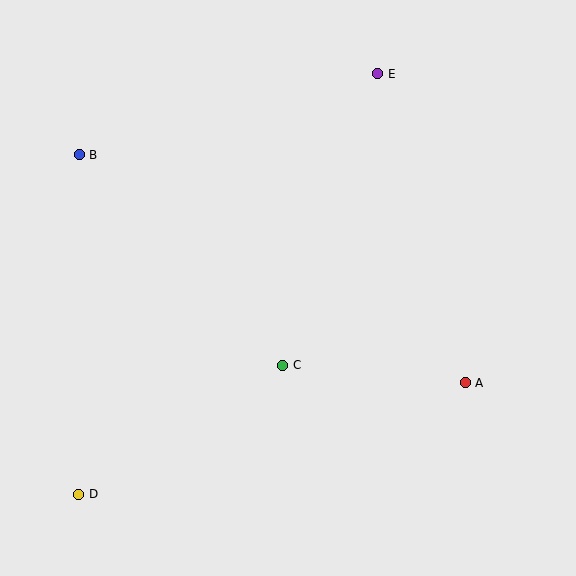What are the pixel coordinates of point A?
Point A is at (465, 383).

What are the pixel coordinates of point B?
Point B is at (79, 155).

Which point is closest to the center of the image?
Point C at (283, 365) is closest to the center.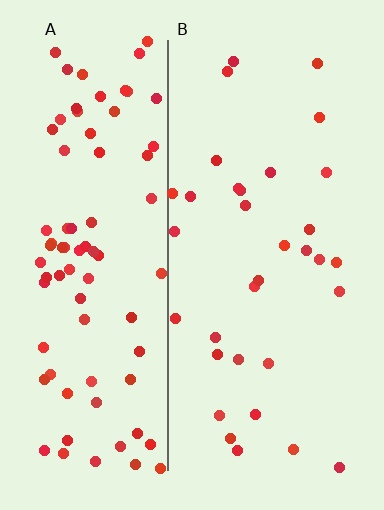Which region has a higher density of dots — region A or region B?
A (the left).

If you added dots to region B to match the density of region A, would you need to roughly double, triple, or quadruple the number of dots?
Approximately triple.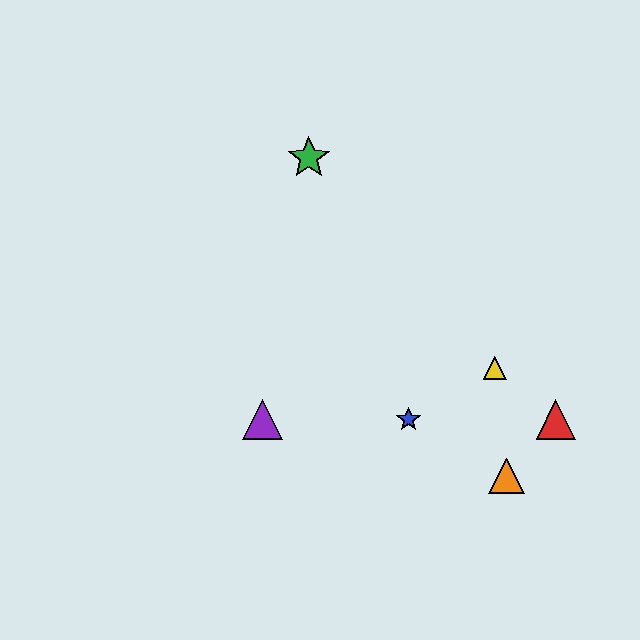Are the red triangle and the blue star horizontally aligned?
Yes, both are at y≈419.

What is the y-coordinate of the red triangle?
The red triangle is at y≈419.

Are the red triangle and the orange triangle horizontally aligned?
No, the red triangle is at y≈419 and the orange triangle is at y≈476.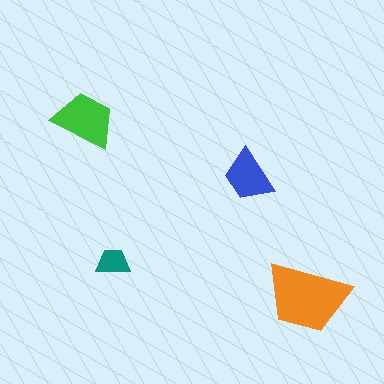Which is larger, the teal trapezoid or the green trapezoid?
The green one.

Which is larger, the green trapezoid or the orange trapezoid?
The orange one.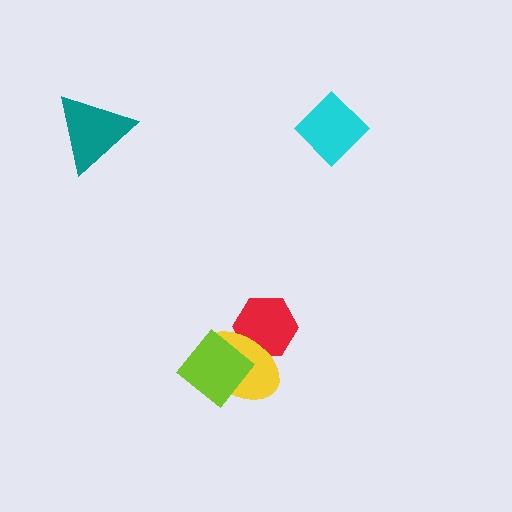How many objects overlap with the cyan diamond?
0 objects overlap with the cyan diamond.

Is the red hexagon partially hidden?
Yes, it is partially covered by another shape.